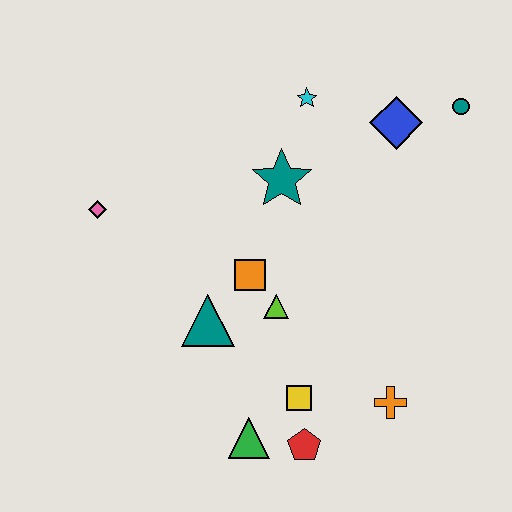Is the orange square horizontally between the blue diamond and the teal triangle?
Yes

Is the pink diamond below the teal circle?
Yes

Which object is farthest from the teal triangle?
The teal circle is farthest from the teal triangle.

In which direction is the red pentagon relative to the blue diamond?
The red pentagon is below the blue diamond.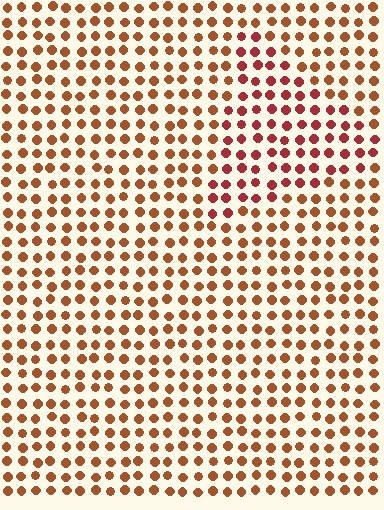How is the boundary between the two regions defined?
The boundary is defined purely by a slight shift in hue (about 26 degrees). Spacing, size, and orientation are identical on both sides.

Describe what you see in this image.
The image is filled with small brown elements in a uniform arrangement. A triangle-shaped region is visible where the elements are tinted to a slightly different hue, forming a subtle color boundary.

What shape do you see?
I see a triangle.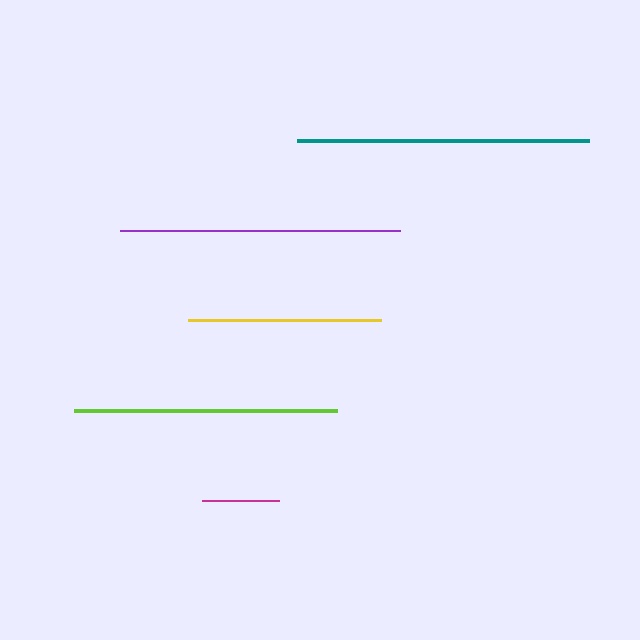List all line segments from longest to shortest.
From longest to shortest: teal, purple, lime, yellow, magenta.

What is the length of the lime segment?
The lime segment is approximately 264 pixels long.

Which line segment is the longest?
The teal line is the longest at approximately 292 pixels.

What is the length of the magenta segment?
The magenta segment is approximately 78 pixels long.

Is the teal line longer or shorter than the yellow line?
The teal line is longer than the yellow line.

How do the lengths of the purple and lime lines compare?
The purple and lime lines are approximately the same length.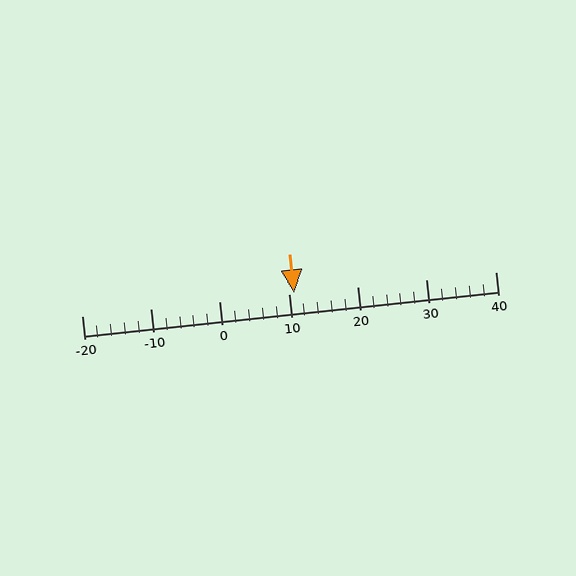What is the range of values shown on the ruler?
The ruler shows values from -20 to 40.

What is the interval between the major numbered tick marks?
The major tick marks are spaced 10 units apart.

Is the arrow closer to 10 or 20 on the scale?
The arrow is closer to 10.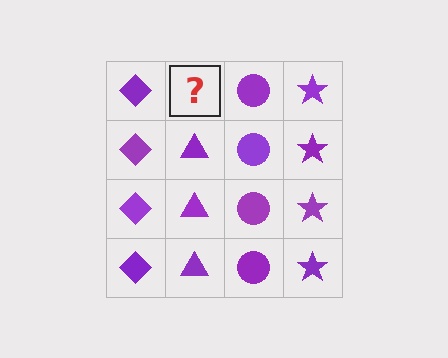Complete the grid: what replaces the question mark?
The question mark should be replaced with a purple triangle.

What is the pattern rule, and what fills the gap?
The rule is that each column has a consistent shape. The gap should be filled with a purple triangle.